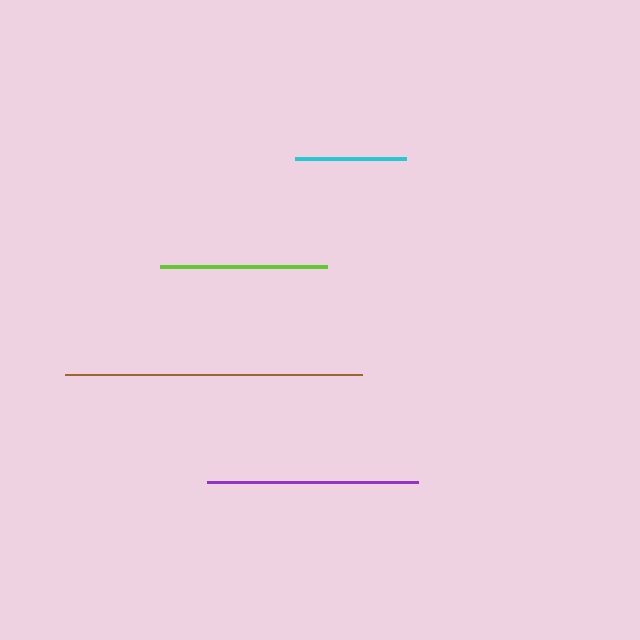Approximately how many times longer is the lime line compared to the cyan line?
The lime line is approximately 1.5 times the length of the cyan line.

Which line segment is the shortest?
The cyan line is the shortest at approximately 111 pixels.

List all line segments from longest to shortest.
From longest to shortest: brown, purple, lime, cyan.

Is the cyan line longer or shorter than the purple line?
The purple line is longer than the cyan line.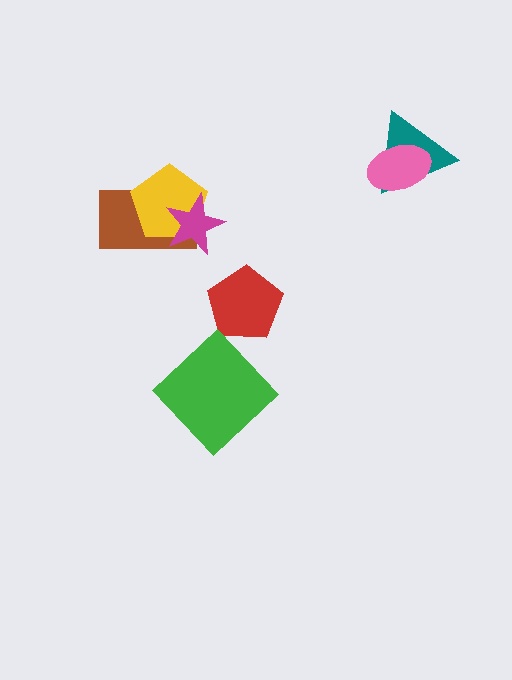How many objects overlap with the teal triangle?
1 object overlaps with the teal triangle.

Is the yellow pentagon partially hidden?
Yes, it is partially covered by another shape.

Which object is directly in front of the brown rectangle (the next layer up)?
The yellow pentagon is directly in front of the brown rectangle.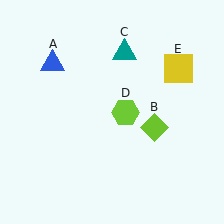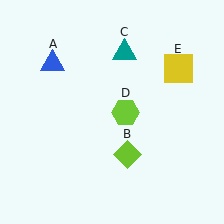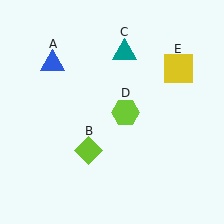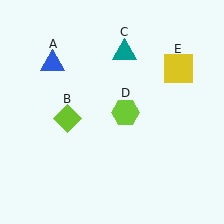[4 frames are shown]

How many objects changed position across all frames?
1 object changed position: lime diamond (object B).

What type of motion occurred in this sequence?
The lime diamond (object B) rotated clockwise around the center of the scene.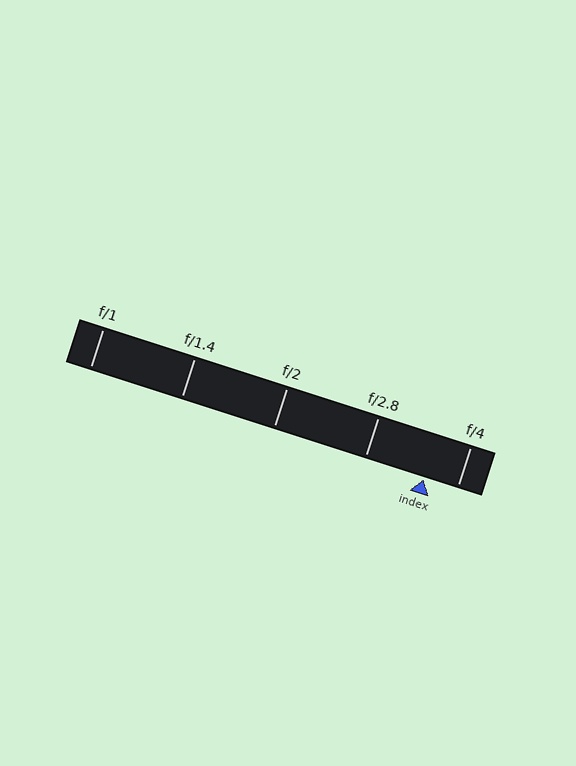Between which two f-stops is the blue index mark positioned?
The index mark is between f/2.8 and f/4.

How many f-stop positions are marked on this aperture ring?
There are 5 f-stop positions marked.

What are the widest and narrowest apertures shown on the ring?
The widest aperture shown is f/1 and the narrowest is f/4.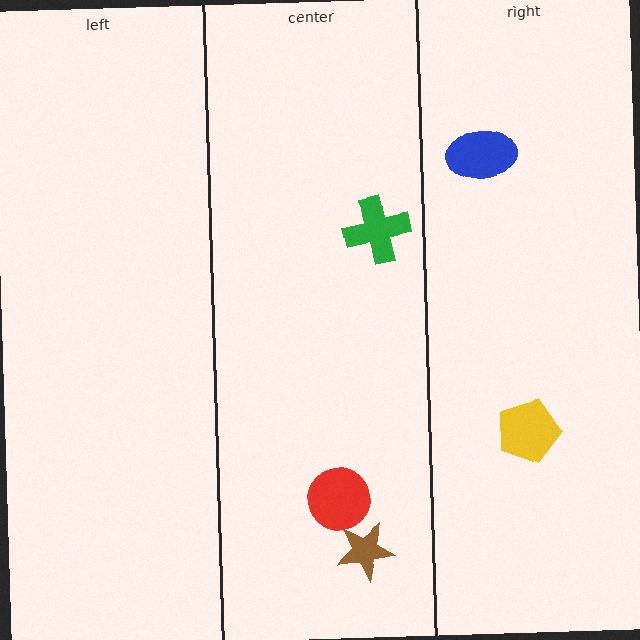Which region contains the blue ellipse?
The right region.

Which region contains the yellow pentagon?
The right region.